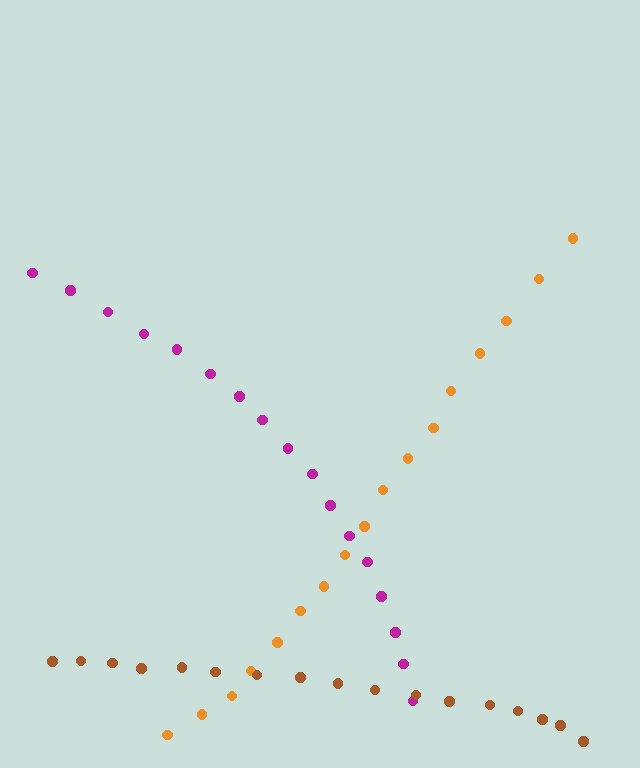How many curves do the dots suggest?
There are 3 distinct paths.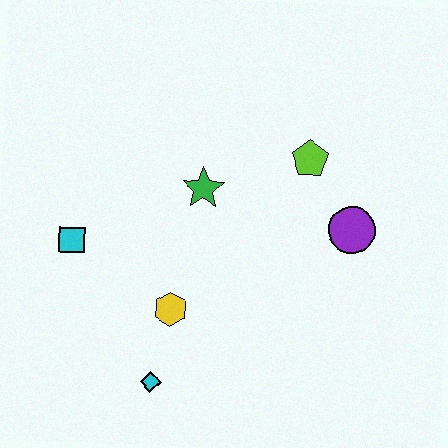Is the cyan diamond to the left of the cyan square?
No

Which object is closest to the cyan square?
The yellow hexagon is closest to the cyan square.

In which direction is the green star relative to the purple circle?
The green star is to the left of the purple circle.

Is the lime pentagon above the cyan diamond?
Yes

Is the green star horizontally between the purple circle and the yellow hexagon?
Yes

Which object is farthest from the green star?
The cyan diamond is farthest from the green star.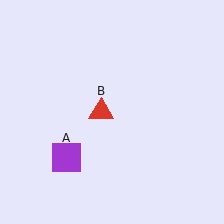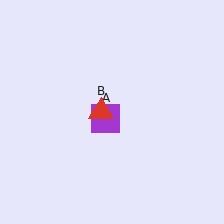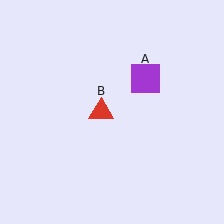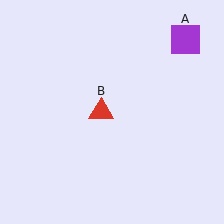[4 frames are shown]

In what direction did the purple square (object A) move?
The purple square (object A) moved up and to the right.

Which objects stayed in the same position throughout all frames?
Red triangle (object B) remained stationary.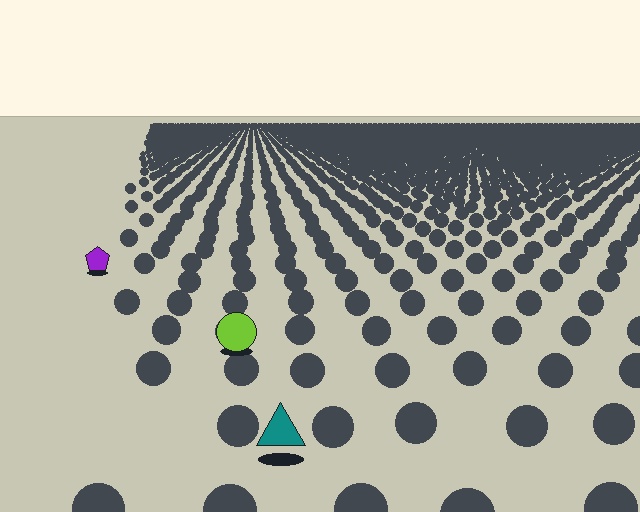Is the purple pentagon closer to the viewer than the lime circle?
No. The lime circle is closer — you can tell from the texture gradient: the ground texture is coarser near it.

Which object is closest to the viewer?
The teal triangle is closest. The texture marks near it are larger and more spread out.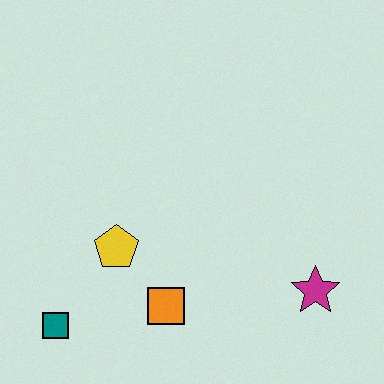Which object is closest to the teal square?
The yellow pentagon is closest to the teal square.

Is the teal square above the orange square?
No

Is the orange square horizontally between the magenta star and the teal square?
Yes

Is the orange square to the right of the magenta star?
No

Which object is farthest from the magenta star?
The teal square is farthest from the magenta star.